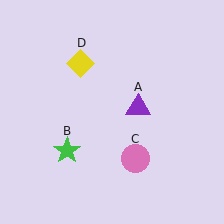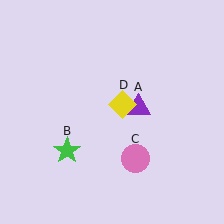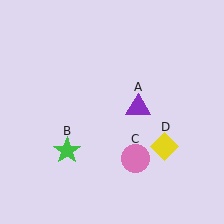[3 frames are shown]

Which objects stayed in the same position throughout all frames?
Purple triangle (object A) and green star (object B) and pink circle (object C) remained stationary.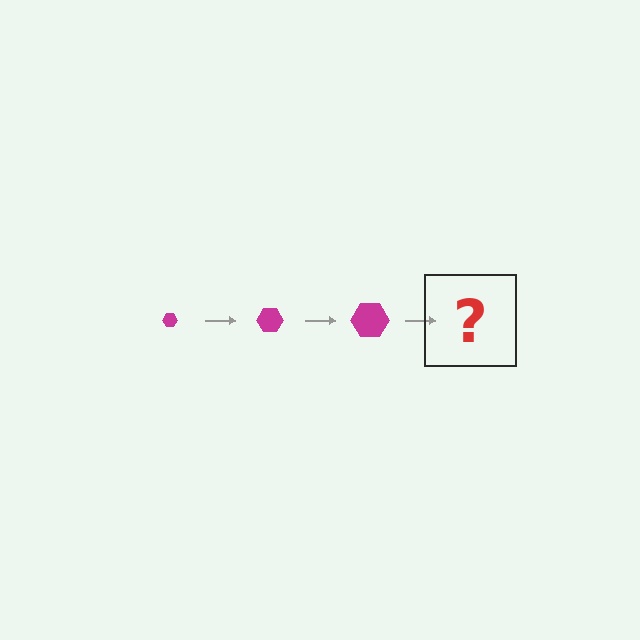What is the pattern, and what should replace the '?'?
The pattern is that the hexagon gets progressively larger each step. The '?' should be a magenta hexagon, larger than the previous one.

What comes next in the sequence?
The next element should be a magenta hexagon, larger than the previous one.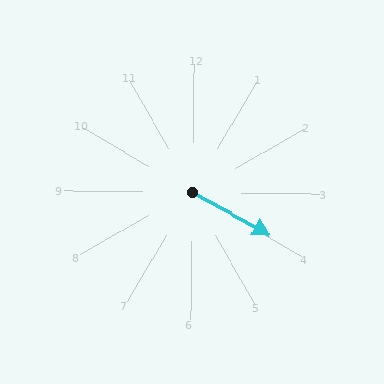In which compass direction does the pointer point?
Southeast.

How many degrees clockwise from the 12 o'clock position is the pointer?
Approximately 118 degrees.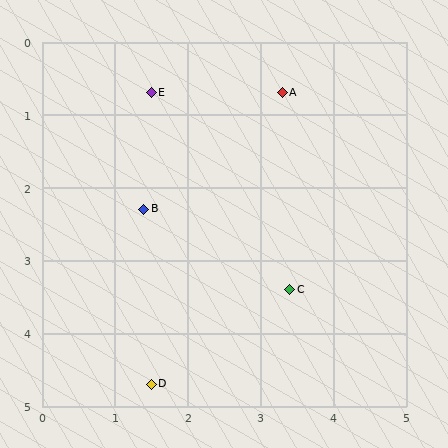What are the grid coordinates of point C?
Point C is at approximately (3.4, 3.4).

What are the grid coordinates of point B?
Point B is at approximately (1.4, 2.3).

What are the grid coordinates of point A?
Point A is at approximately (3.3, 0.7).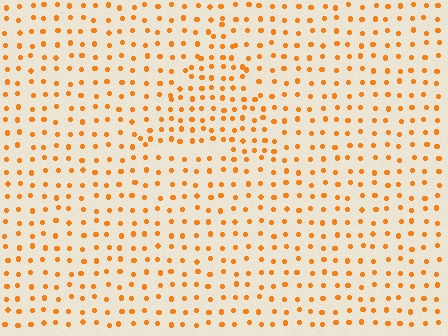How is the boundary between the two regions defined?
The boundary is defined by a change in element density (approximately 1.5x ratio). All elements are the same color, size, and shape.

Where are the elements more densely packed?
The elements are more densely packed inside the triangle boundary.